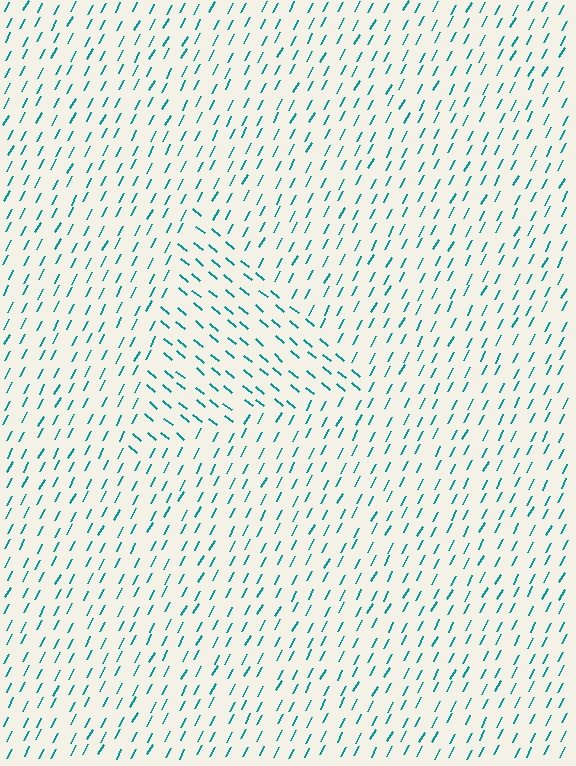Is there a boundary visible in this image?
Yes, there is a texture boundary formed by a change in line orientation.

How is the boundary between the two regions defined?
The boundary is defined purely by a change in line orientation (approximately 78 degrees difference). All lines are the same color and thickness.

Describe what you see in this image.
The image is filled with small teal line segments. A triangle region in the image has lines oriented differently from the surrounding lines, creating a visible texture boundary.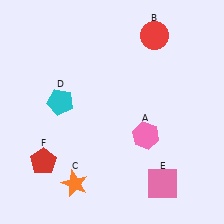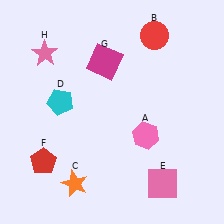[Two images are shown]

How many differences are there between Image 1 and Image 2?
There are 2 differences between the two images.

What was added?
A magenta square (G), a pink star (H) were added in Image 2.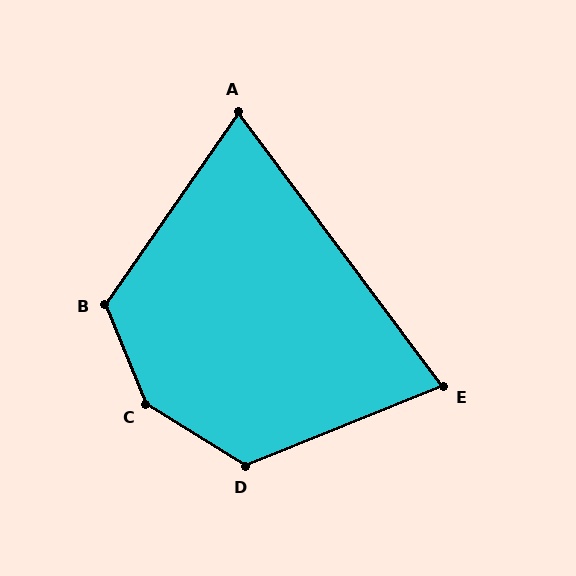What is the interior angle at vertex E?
Approximately 75 degrees (acute).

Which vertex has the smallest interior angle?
A, at approximately 71 degrees.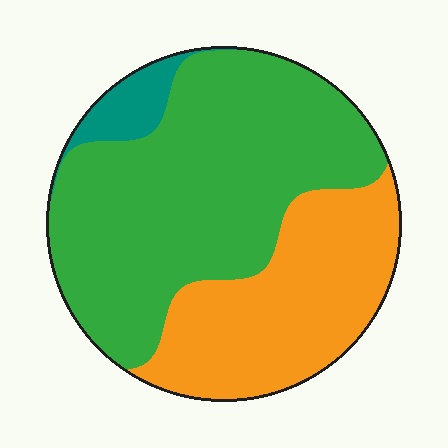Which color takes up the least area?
Teal, at roughly 5%.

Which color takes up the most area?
Green, at roughly 60%.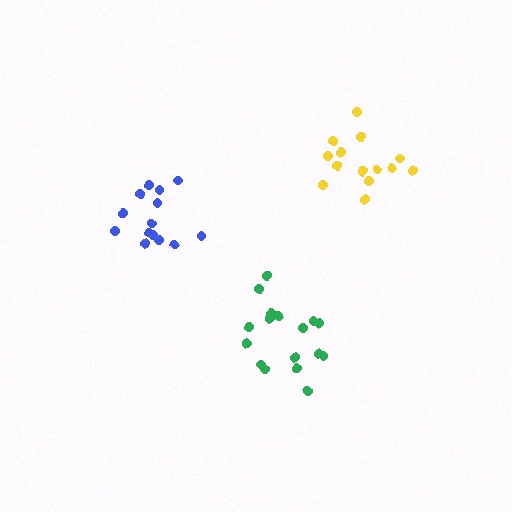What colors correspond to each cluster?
The clusters are colored: blue, green, yellow.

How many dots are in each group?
Group 1: 14 dots, Group 2: 17 dots, Group 3: 15 dots (46 total).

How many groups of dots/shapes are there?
There are 3 groups.